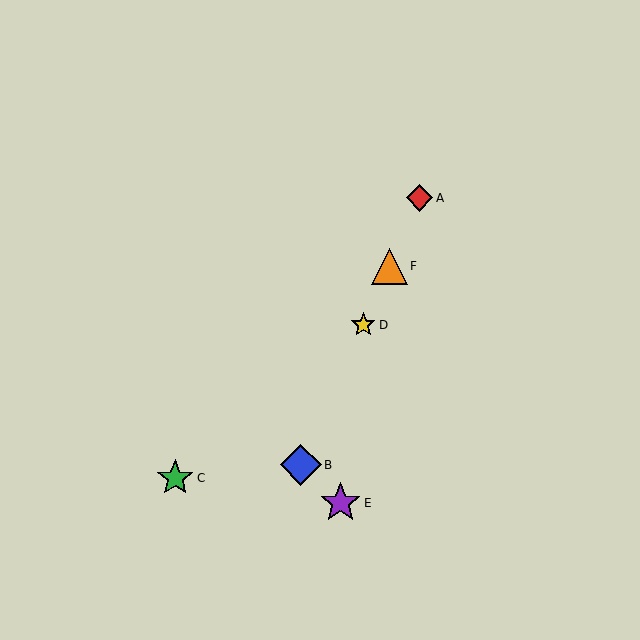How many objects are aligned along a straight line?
4 objects (A, B, D, F) are aligned along a straight line.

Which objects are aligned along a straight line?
Objects A, B, D, F are aligned along a straight line.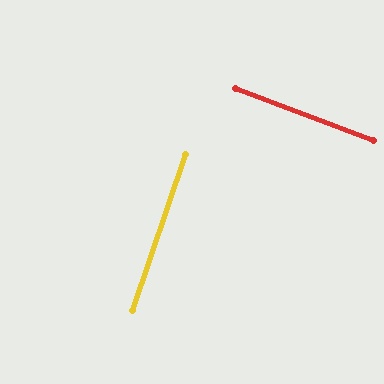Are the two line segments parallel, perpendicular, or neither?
Perpendicular — they meet at approximately 88°.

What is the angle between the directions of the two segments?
Approximately 88 degrees.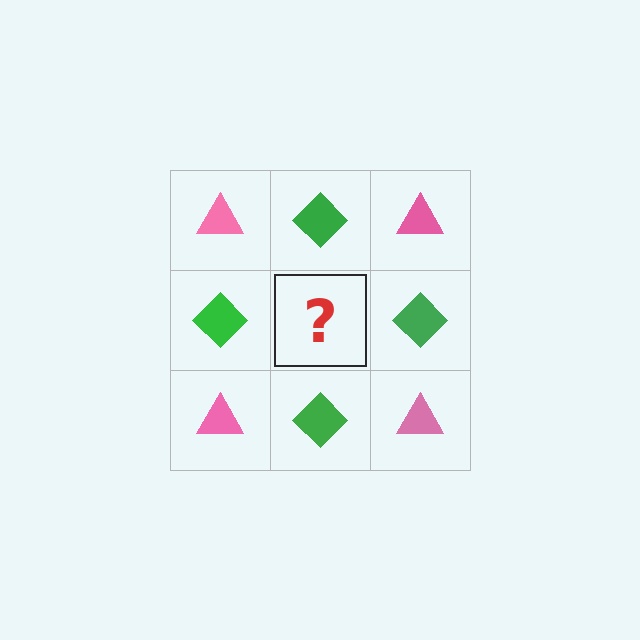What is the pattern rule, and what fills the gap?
The rule is that it alternates pink triangle and green diamond in a checkerboard pattern. The gap should be filled with a pink triangle.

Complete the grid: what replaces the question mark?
The question mark should be replaced with a pink triangle.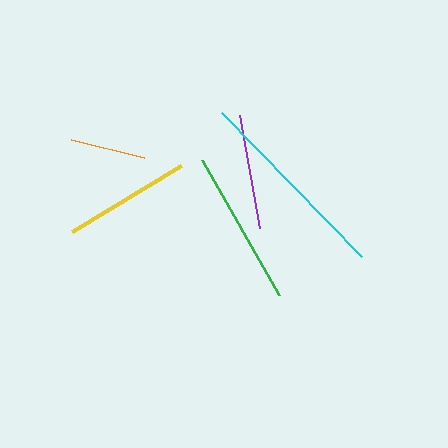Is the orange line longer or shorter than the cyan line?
The cyan line is longer than the orange line.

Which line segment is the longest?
The cyan line is the longest at approximately 201 pixels.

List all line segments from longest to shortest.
From longest to shortest: cyan, green, yellow, purple, orange.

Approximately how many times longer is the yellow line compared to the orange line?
The yellow line is approximately 1.7 times the length of the orange line.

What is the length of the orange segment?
The orange segment is approximately 76 pixels long.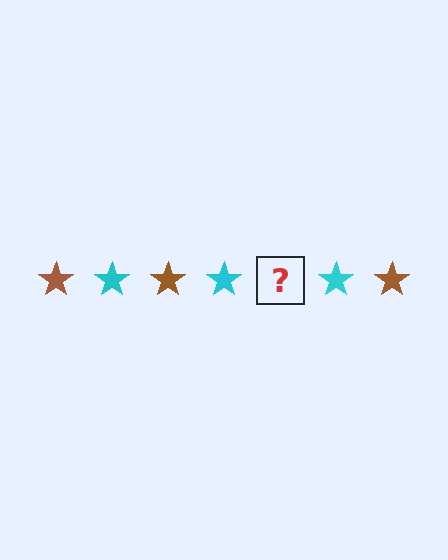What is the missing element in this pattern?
The missing element is a brown star.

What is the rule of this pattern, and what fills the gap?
The rule is that the pattern cycles through brown, cyan stars. The gap should be filled with a brown star.